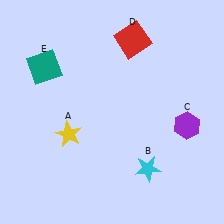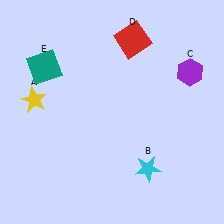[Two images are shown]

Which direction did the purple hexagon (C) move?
The purple hexagon (C) moved up.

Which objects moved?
The objects that moved are: the yellow star (A), the purple hexagon (C).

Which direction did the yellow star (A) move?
The yellow star (A) moved left.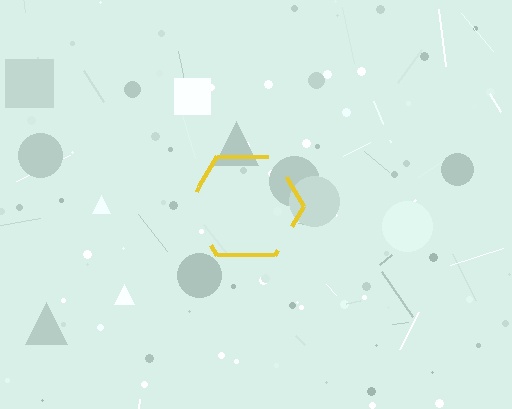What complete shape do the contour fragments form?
The contour fragments form a hexagon.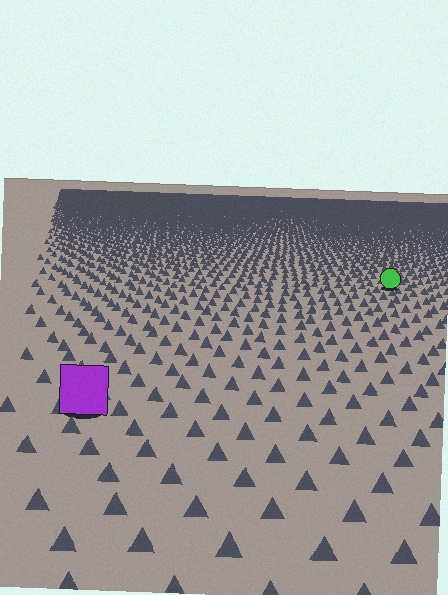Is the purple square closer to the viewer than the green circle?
Yes. The purple square is closer — you can tell from the texture gradient: the ground texture is coarser near it.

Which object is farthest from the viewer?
The green circle is farthest from the viewer. It appears smaller and the ground texture around it is denser.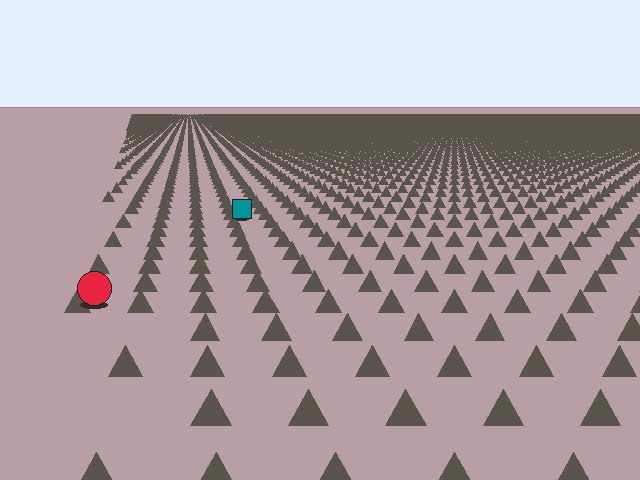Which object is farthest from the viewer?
The teal square is farthest from the viewer. It appears smaller and the ground texture around it is denser.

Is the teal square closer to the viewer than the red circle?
No. The red circle is closer — you can tell from the texture gradient: the ground texture is coarser near it.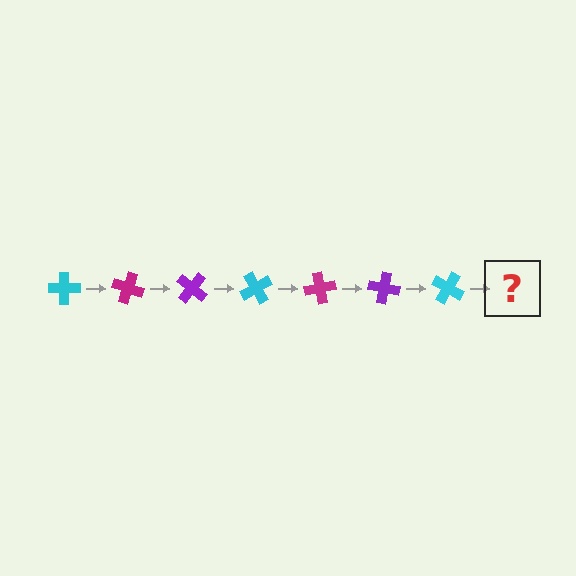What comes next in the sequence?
The next element should be a magenta cross, rotated 140 degrees from the start.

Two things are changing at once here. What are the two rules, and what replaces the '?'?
The two rules are that it rotates 20 degrees each step and the color cycles through cyan, magenta, and purple. The '?' should be a magenta cross, rotated 140 degrees from the start.